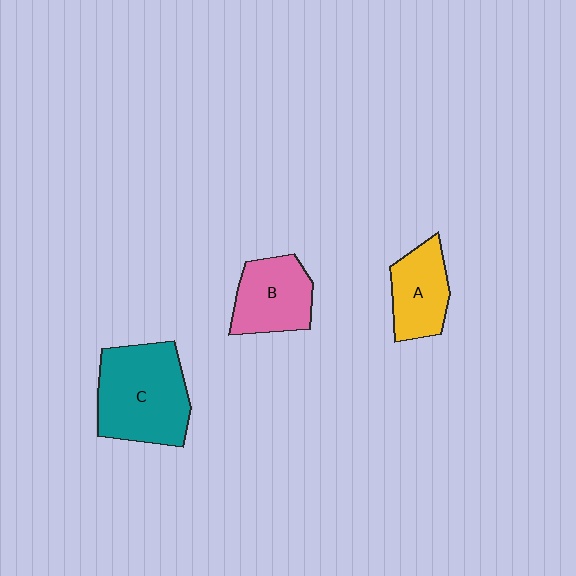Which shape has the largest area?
Shape C (teal).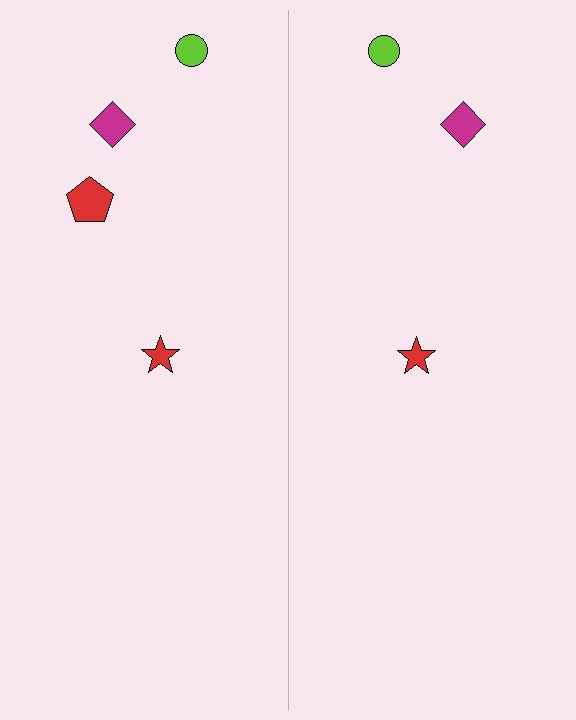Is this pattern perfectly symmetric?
No, the pattern is not perfectly symmetric. A red pentagon is missing from the right side.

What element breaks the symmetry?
A red pentagon is missing from the right side.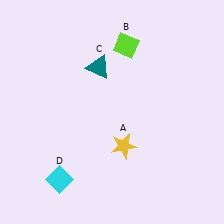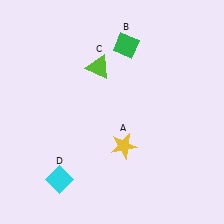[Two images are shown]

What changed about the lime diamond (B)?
In Image 1, B is lime. In Image 2, it changed to green.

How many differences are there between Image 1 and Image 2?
There are 2 differences between the two images.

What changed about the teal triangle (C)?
In Image 1, C is teal. In Image 2, it changed to lime.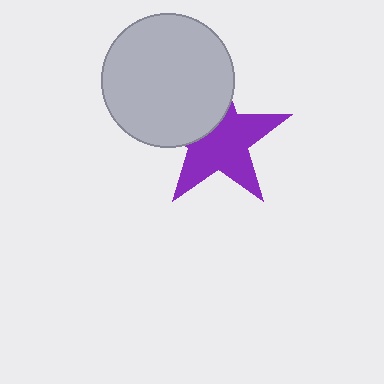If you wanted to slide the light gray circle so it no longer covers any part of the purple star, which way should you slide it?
Slide it toward the upper-left — that is the most direct way to separate the two shapes.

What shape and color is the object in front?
The object in front is a light gray circle.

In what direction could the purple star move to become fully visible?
The purple star could move toward the lower-right. That would shift it out from behind the light gray circle entirely.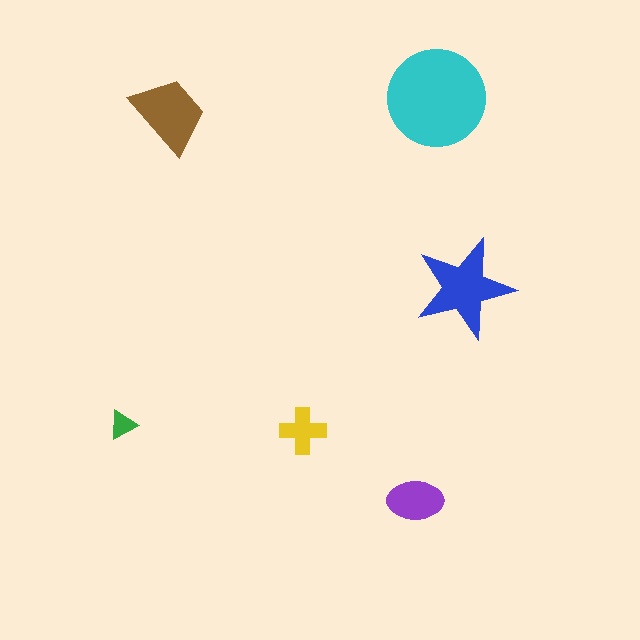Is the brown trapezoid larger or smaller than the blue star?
Smaller.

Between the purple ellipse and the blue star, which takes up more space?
The blue star.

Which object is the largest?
The cyan circle.